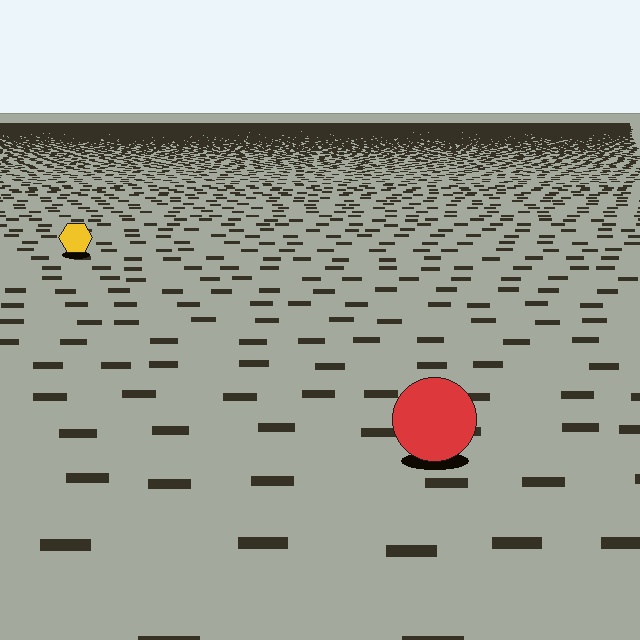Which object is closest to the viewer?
The red circle is closest. The texture marks near it are larger and more spread out.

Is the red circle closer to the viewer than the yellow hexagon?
Yes. The red circle is closer — you can tell from the texture gradient: the ground texture is coarser near it.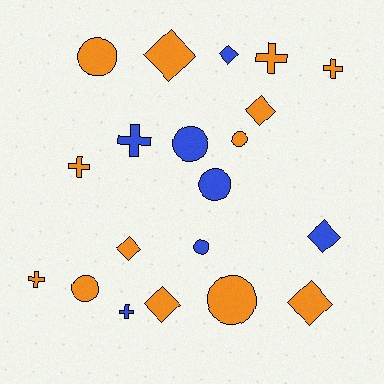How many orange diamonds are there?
There are 5 orange diamonds.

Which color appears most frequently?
Orange, with 13 objects.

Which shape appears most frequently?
Circle, with 7 objects.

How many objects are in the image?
There are 20 objects.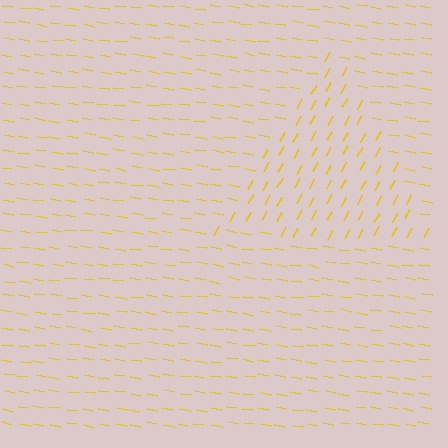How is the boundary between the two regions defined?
The boundary is defined purely by a change in line orientation (approximately 71 degrees difference). All lines are the same color and thickness.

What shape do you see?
I see a triangle.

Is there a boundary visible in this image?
Yes, there is a texture boundary formed by a change in line orientation.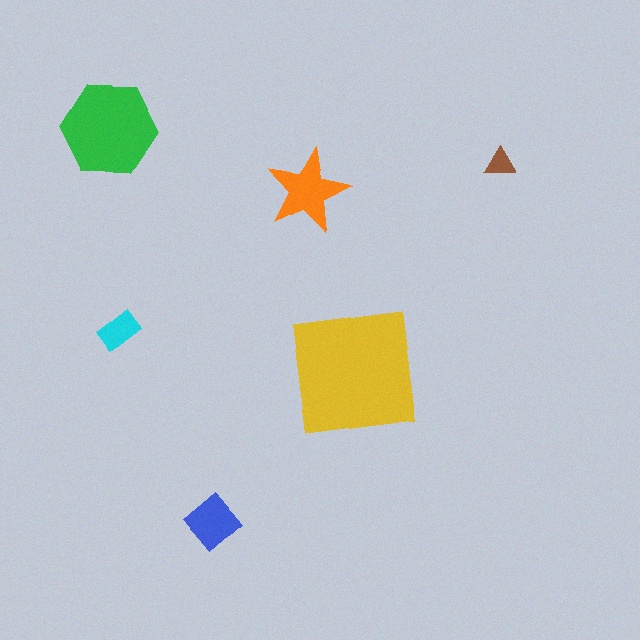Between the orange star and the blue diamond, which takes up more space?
The orange star.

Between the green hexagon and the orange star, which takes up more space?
The green hexagon.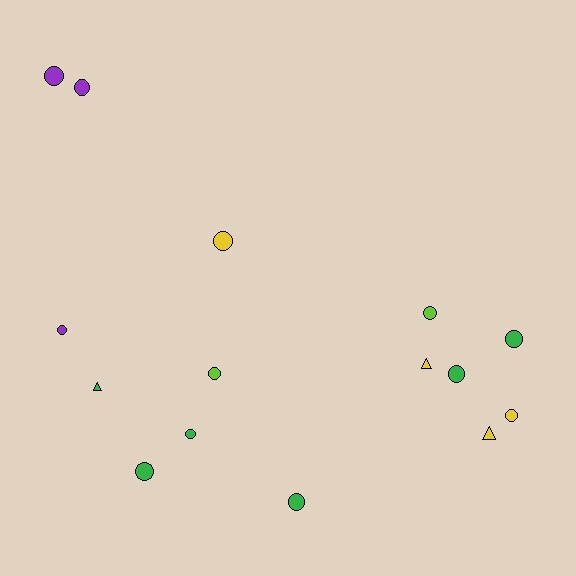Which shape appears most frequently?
Circle, with 12 objects.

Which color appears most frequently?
Green, with 6 objects.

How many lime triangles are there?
There are no lime triangles.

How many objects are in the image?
There are 15 objects.